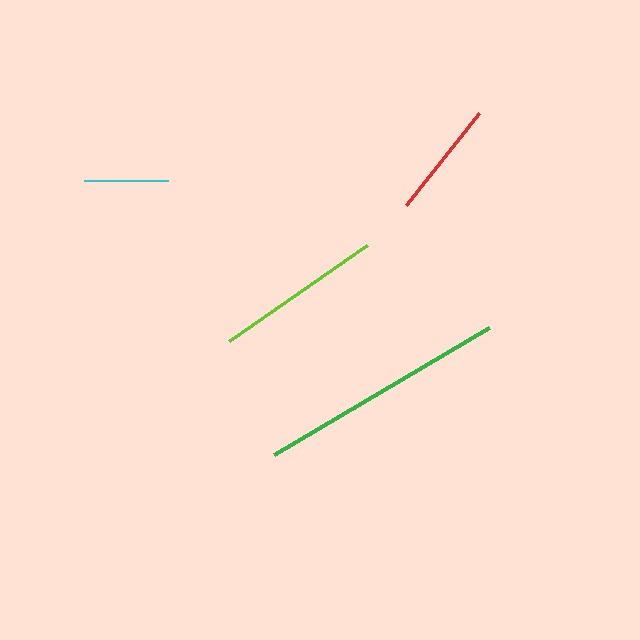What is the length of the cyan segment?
The cyan segment is approximately 84 pixels long.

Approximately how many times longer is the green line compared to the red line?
The green line is approximately 2.1 times the length of the red line.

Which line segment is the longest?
The green line is the longest at approximately 250 pixels.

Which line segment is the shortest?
The cyan line is the shortest at approximately 84 pixels.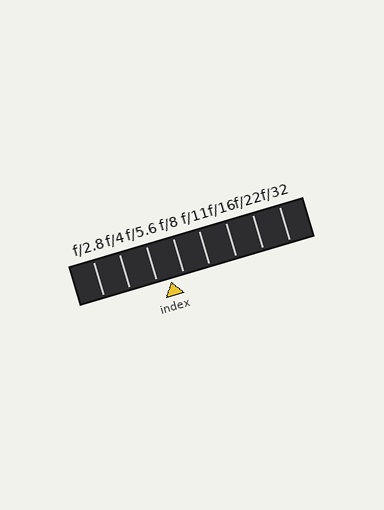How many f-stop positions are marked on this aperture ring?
There are 8 f-stop positions marked.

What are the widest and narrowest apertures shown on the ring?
The widest aperture shown is f/2.8 and the narrowest is f/32.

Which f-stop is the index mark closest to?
The index mark is closest to f/5.6.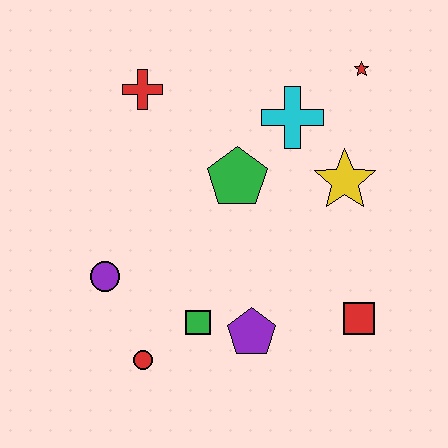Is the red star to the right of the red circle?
Yes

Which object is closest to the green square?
The purple pentagon is closest to the green square.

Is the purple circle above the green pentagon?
No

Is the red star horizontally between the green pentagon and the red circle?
No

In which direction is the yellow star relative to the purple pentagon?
The yellow star is above the purple pentagon.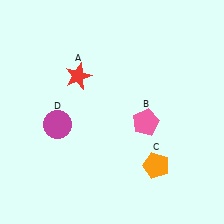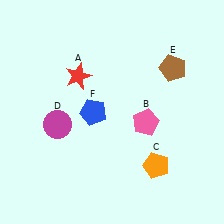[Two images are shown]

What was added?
A brown pentagon (E), a blue pentagon (F) were added in Image 2.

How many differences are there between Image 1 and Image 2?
There are 2 differences between the two images.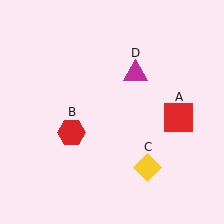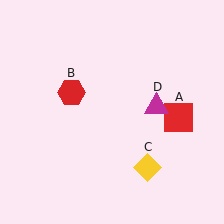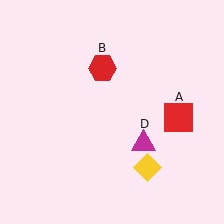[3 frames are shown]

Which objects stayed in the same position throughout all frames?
Red square (object A) and yellow diamond (object C) remained stationary.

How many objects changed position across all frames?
2 objects changed position: red hexagon (object B), magenta triangle (object D).